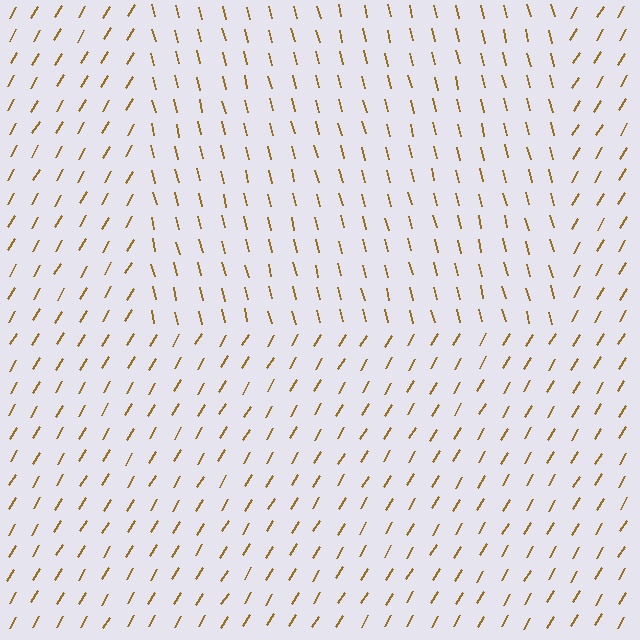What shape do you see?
I see a rectangle.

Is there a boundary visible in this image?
Yes, there is a texture boundary formed by a change in line orientation.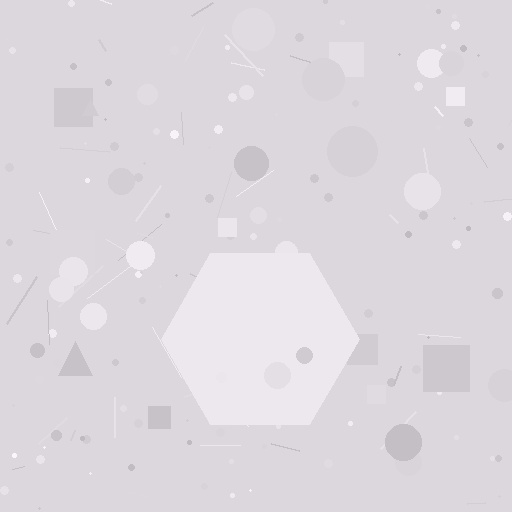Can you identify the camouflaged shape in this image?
The camouflaged shape is a hexagon.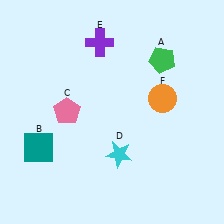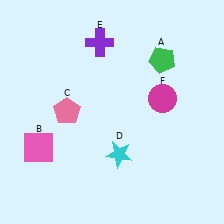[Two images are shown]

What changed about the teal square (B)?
In Image 1, B is teal. In Image 2, it changed to pink.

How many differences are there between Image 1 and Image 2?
There are 2 differences between the two images.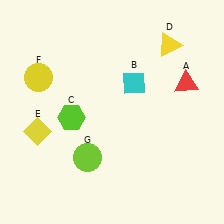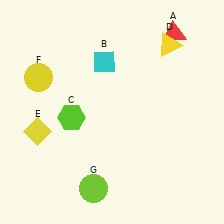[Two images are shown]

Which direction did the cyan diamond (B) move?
The cyan diamond (B) moved left.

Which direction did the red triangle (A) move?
The red triangle (A) moved up.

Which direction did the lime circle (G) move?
The lime circle (G) moved down.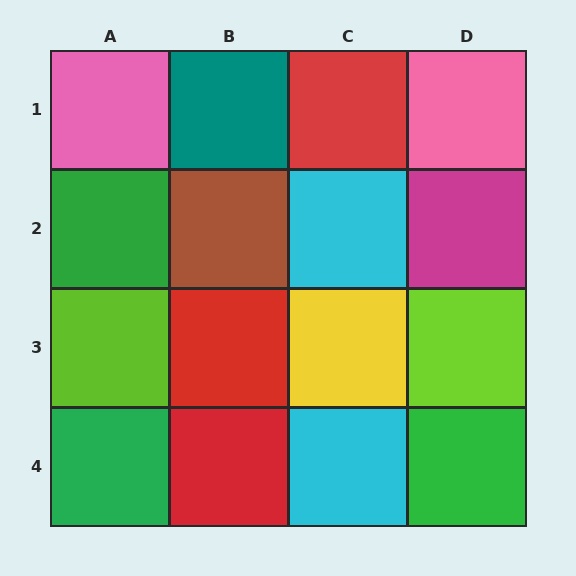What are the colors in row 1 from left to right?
Pink, teal, red, pink.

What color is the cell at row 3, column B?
Red.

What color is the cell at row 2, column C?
Cyan.